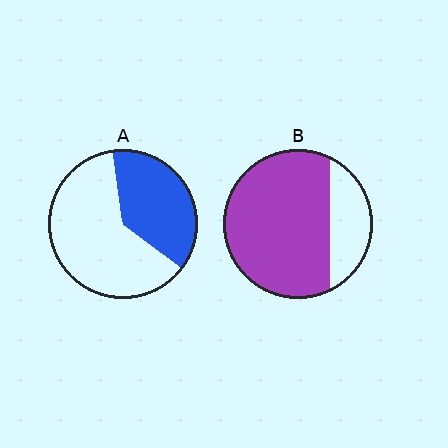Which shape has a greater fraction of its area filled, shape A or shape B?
Shape B.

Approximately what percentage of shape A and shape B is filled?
A is approximately 40% and B is approximately 75%.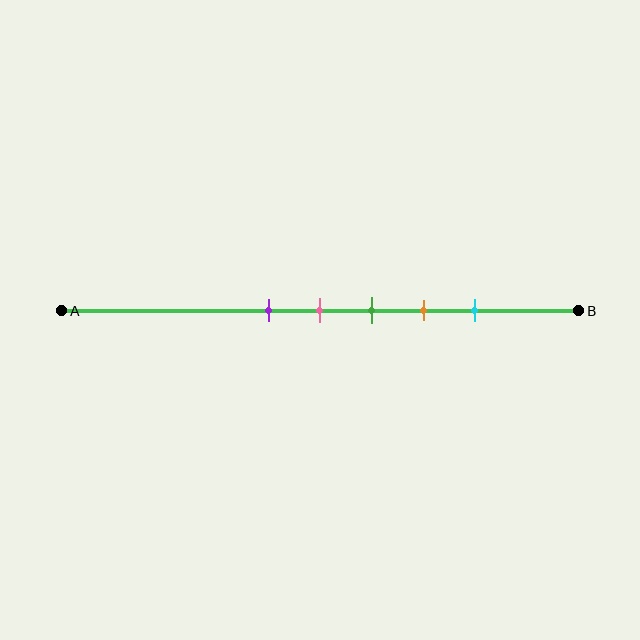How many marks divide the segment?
There are 5 marks dividing the segment.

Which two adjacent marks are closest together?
The purple and pink marks are the closest adjacent pair.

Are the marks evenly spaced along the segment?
Yes, the marks are approximately evenly spaced.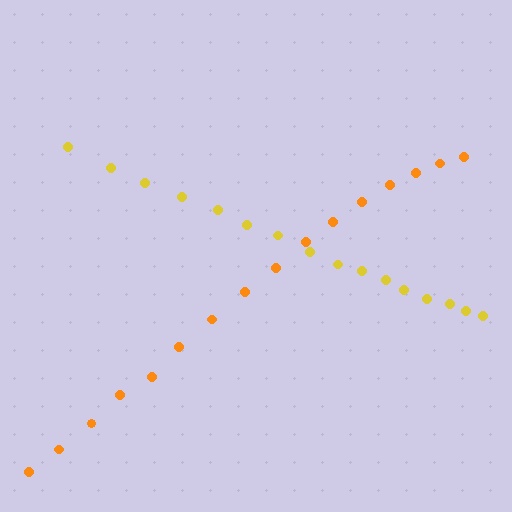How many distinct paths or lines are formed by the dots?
There are 2 distinct paths.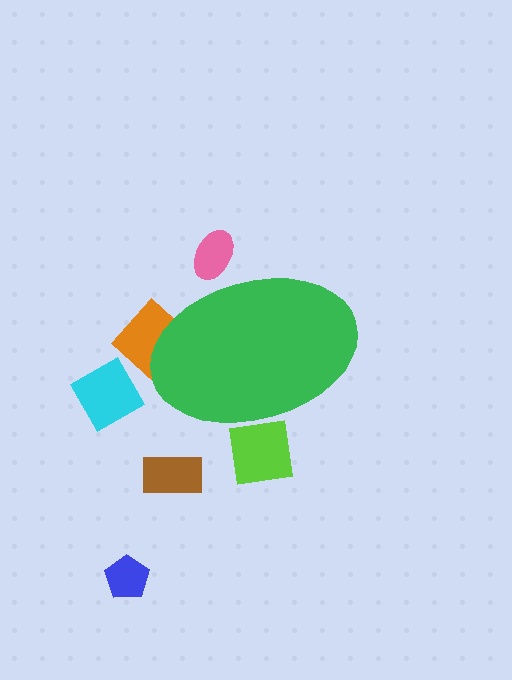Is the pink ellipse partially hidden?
Yes, the pink ellipse is partially hidden behind the green ellipse.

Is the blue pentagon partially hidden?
No, the blue pentagon is fully visible.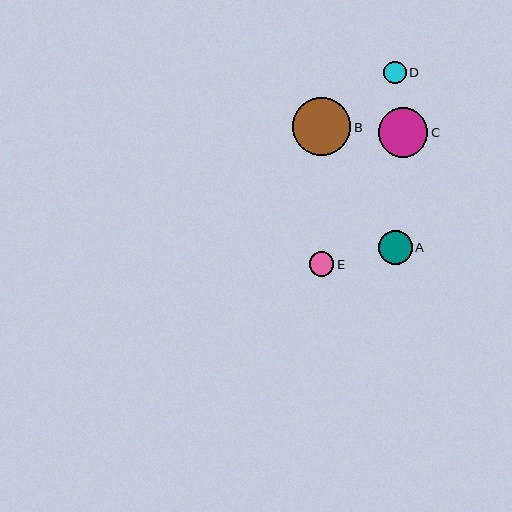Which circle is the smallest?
Circle D is the smallest with a size of approximately 22 pixels.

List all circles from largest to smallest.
From largest to smallest: B, C, A, E, D.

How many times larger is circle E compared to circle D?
Circle E is approximately 1.1 times the size of circle D.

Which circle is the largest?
Circle B is the largest with a size of approximately 58 pixels.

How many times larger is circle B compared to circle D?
Circle B is approximately 2.6 times the size of circle D.